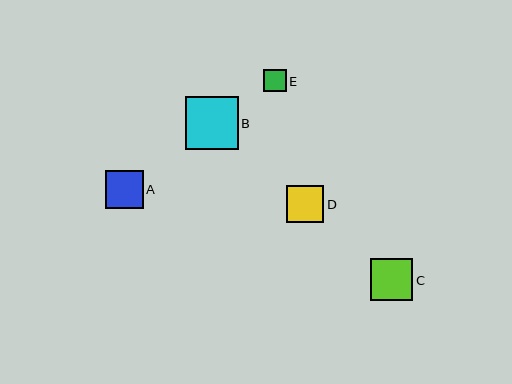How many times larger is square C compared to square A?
Square C is approximately 1.1 times the size of square A.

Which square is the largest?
Square B is the largest with a size of approximately 53 pixels.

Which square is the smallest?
Square E is the smallest with a size of approximately 22 pixels.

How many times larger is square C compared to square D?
Square C is approximately 1.1 times the size of square D.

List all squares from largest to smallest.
From largest to smallest: B, C, A, D, E.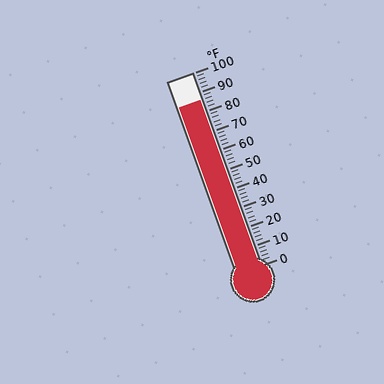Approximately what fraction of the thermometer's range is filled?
The thermometer is filled to approximately 85% of its range.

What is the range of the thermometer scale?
The thermometer scale ranges from 0°F to 100°F.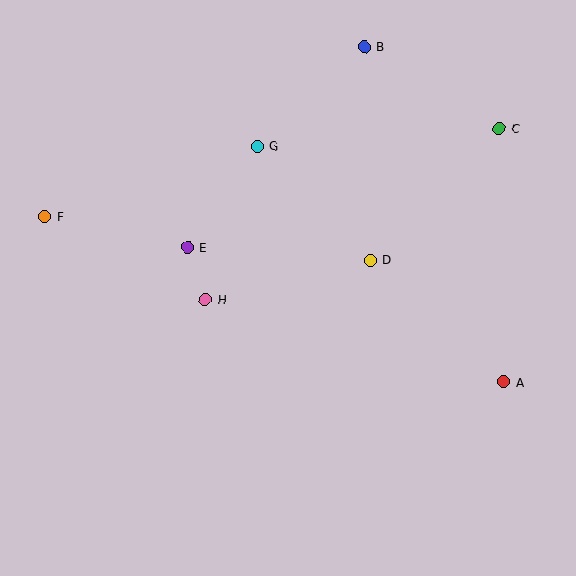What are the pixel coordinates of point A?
Point A is at (504, 382).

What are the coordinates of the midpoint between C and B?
The midpoint between C and B is at (432, 88).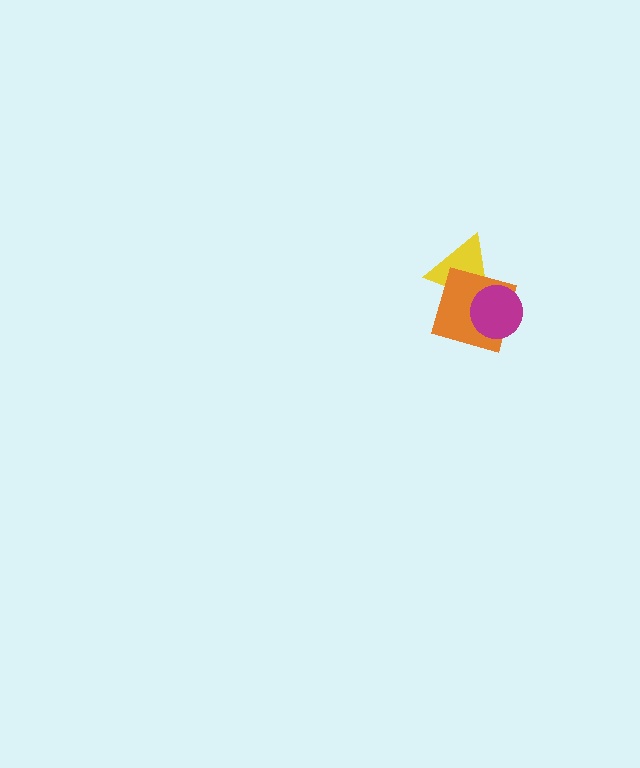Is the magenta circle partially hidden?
No, no other shape covers it.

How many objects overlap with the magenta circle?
2 objects overlap with the magenta circle.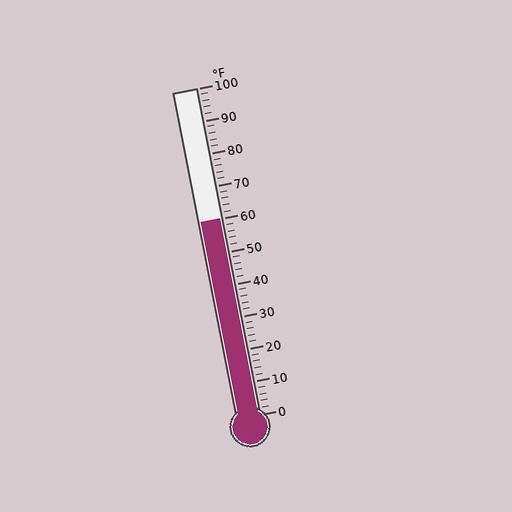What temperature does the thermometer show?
The thermometer shows approximately 60°F.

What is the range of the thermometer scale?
The thermometer scale ranges from 0°F to 100°F.